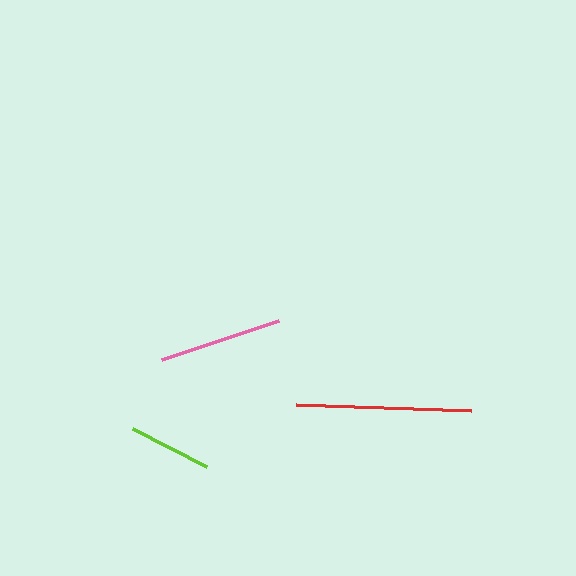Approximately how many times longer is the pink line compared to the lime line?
The pink line is approximately 1.5 times the length of the lime line.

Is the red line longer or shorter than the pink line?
The red line is longer than the pink line.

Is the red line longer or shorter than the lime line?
The red line is longer than the lime line.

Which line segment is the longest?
The red line is the longest at approximately 176 pixels.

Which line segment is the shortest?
The lime line is the shortest at approximately 83 pixels.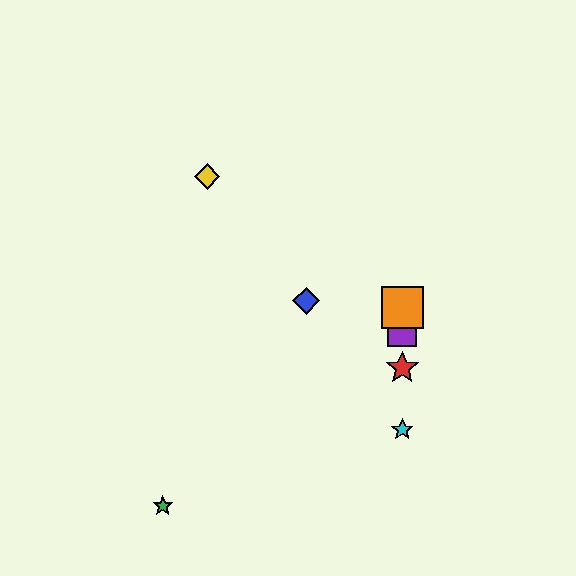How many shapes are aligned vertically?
4 shapes (the red star, the purple square, the orange square, the cyan star) are aligned vertically.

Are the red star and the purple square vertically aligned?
Yes, both are at x≈402.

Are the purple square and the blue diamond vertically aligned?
No, the purple square is at x≈402 and the blue diamond is at x≈306.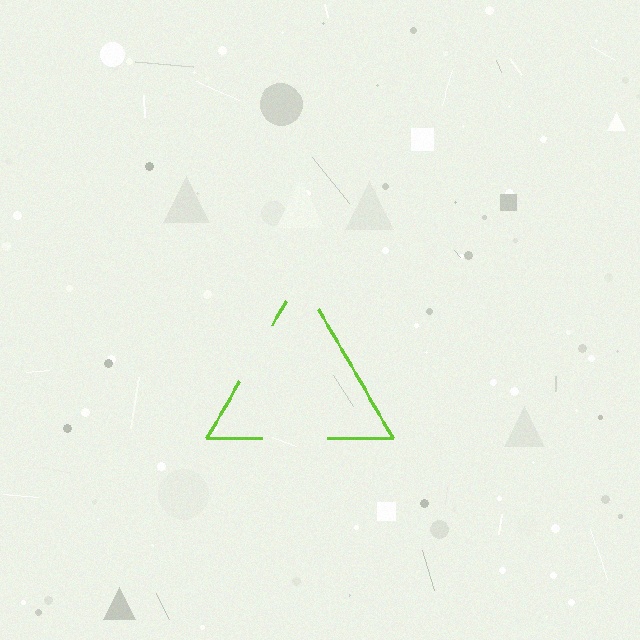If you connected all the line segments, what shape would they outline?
They would outline a triangle.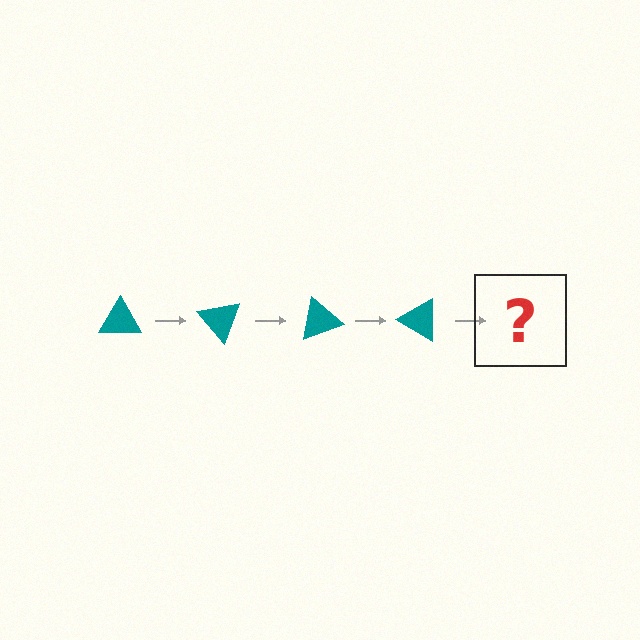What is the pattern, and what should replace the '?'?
The pattern is that the triangle rotates 50 degrees each step. The '?' should be a teal triangle rotated 200 degrees.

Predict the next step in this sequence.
The next step is a teal triangle rotated 200 degrees.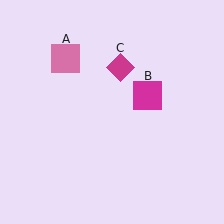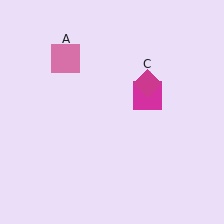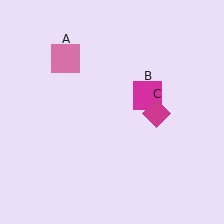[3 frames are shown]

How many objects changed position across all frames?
1 object changed position: magenta diamond (object C).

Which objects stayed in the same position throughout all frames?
Pink square (object A) and magenta square (object B) remained stationary.